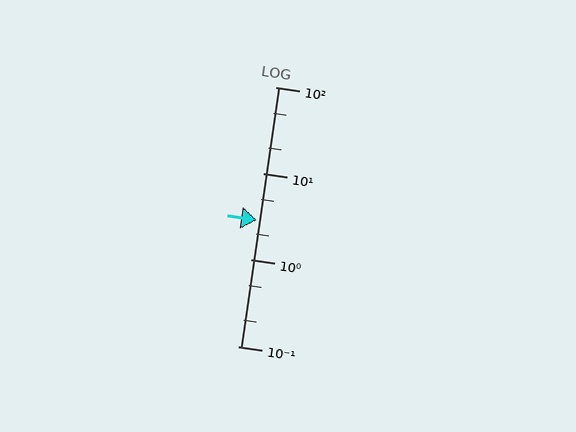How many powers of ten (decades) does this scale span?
The scale spans 3 decades, from 0.1 to 100.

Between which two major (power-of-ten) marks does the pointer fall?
The pointer is between 1 and 10.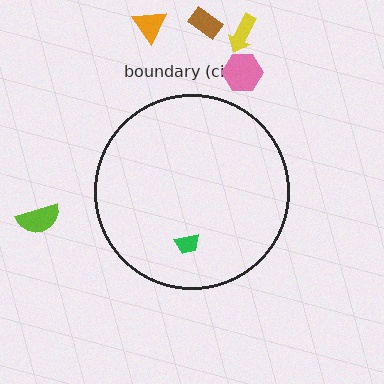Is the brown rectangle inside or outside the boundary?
Outside.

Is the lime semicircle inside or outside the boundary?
Outside.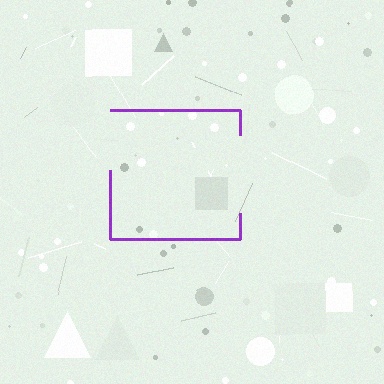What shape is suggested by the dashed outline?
The dashed outline suggests a square.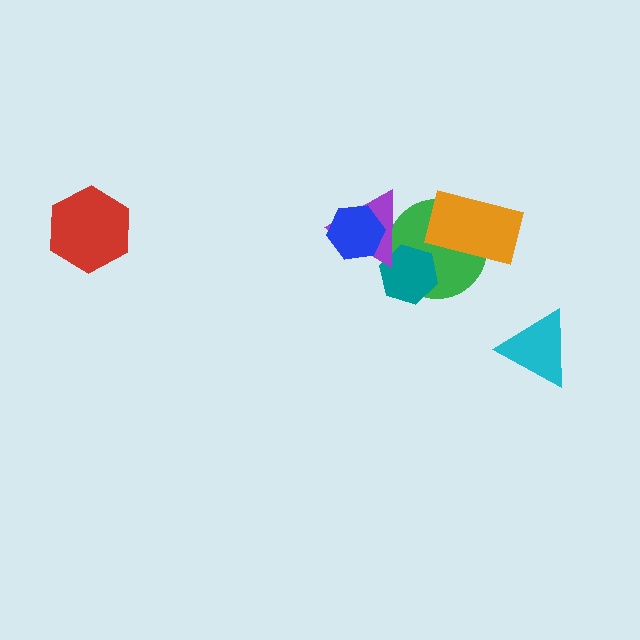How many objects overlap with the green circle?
3 objects overlap with the green circle.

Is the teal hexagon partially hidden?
Yes, it is partially covered by another shape.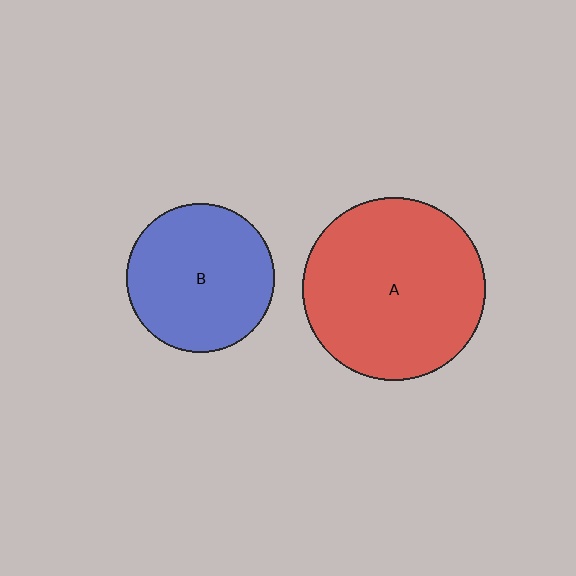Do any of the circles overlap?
No, none of the circles overlap.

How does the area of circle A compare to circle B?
Approximately 1.5 times.